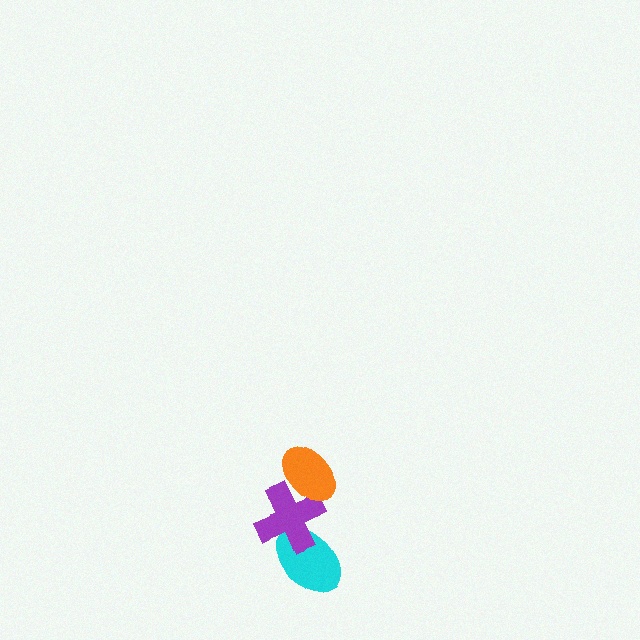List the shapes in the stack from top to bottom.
From top to bottom: the orange ellipse, the purple cross, the cyan ellipse.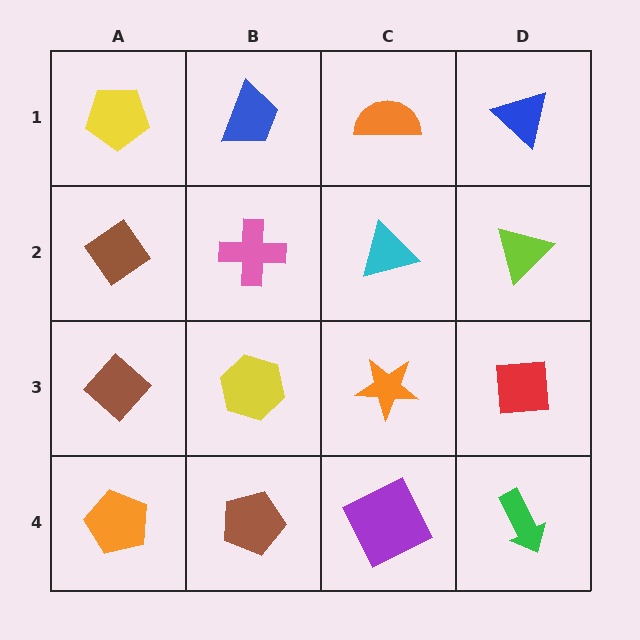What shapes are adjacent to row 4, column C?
An orange star (row 3, column C), a brown pentagon (row 4, column B), a green arrow (row 4, column D).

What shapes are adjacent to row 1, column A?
A brown diamond (row 2, column A), a blue trapezoid (row 1, column B).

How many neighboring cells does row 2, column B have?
4.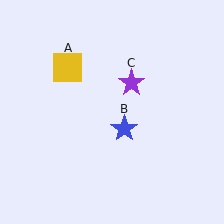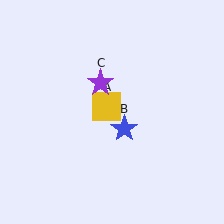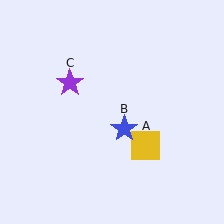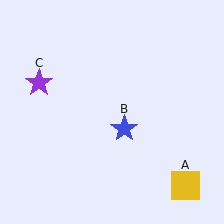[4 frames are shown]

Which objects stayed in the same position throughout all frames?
Blue star (object B) remained stationary.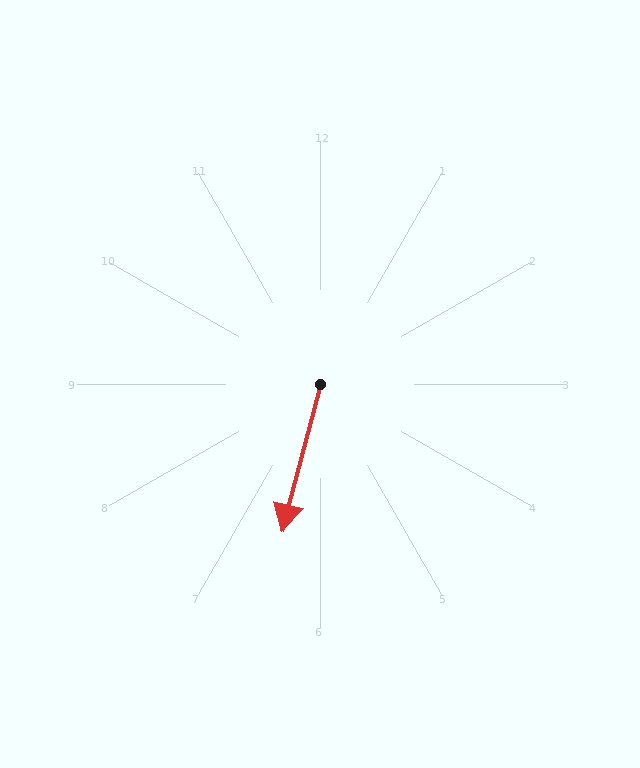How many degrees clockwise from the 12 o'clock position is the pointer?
Approximately 195 degrees.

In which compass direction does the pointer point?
South.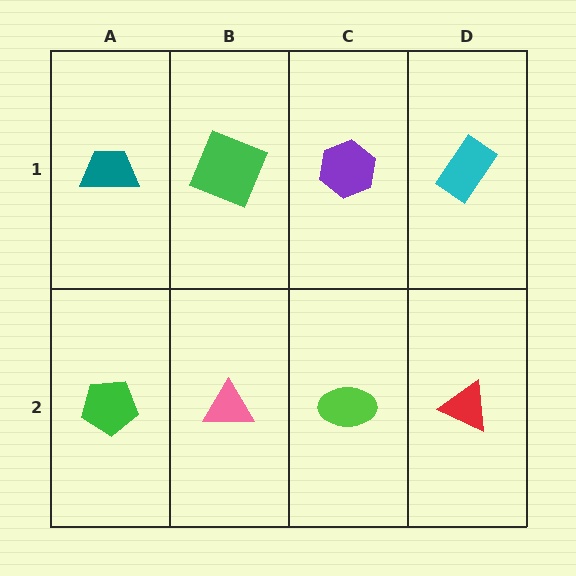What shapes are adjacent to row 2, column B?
A green square (row 1, column B), a green pentagon (row 2, column A), a lime ellipse (row 2, column C).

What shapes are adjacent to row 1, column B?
A pink triangle (row 2, column B), a teal trapezoid (row 1, column A), a purple hexagon (row 1, column C).